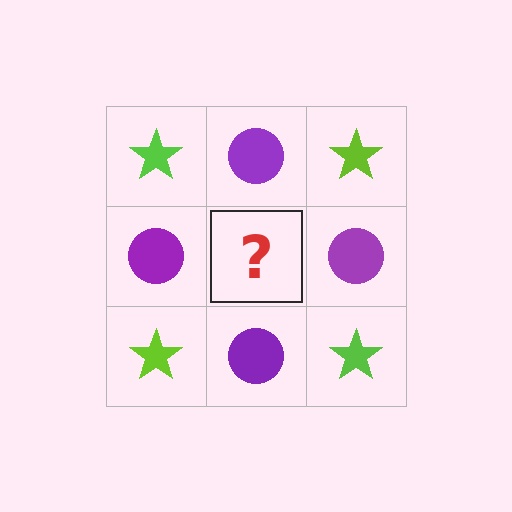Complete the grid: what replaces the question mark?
The question mark should be replaced with a lime star.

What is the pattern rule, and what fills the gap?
The rule is that it alternates lime star and purple circle in a checkerboard pattern. The gap should be filled with a lime star.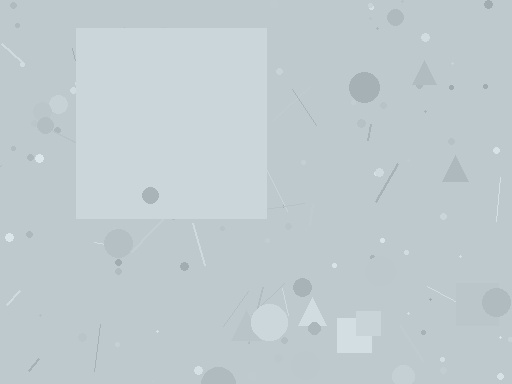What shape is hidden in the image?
A square is hidden in the image.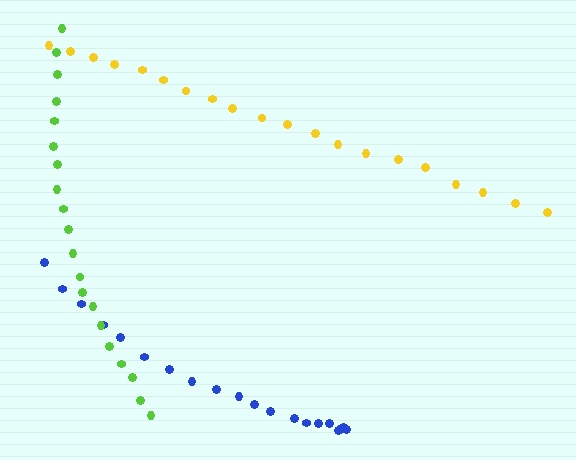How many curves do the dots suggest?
There are 3 distinct paths.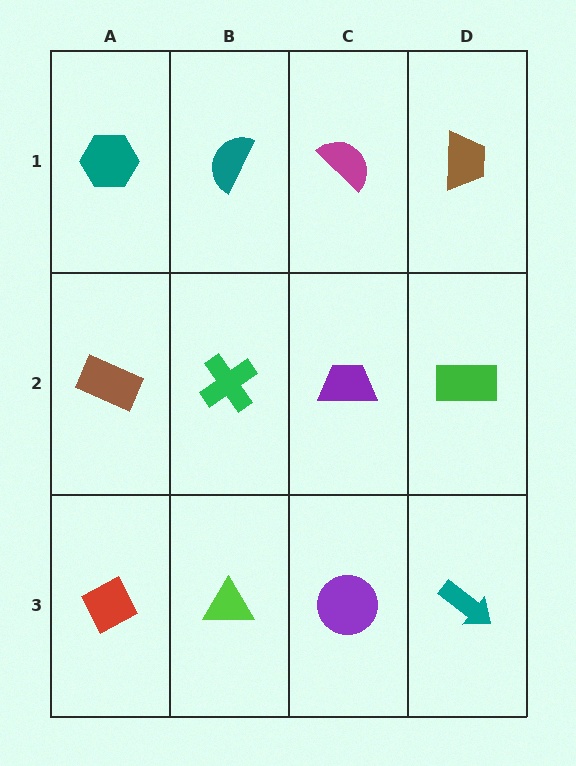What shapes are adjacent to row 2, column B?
A teal semicircle (row 1, column B), a lime triangle (row 3, column B), a brown rectangle (row 2, column A), a purple trapezoid (row 2, column C).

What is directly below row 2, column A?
A red diamond.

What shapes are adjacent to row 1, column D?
A green rectangle (row 2, column D), a magenta semicircle (row 1, column C).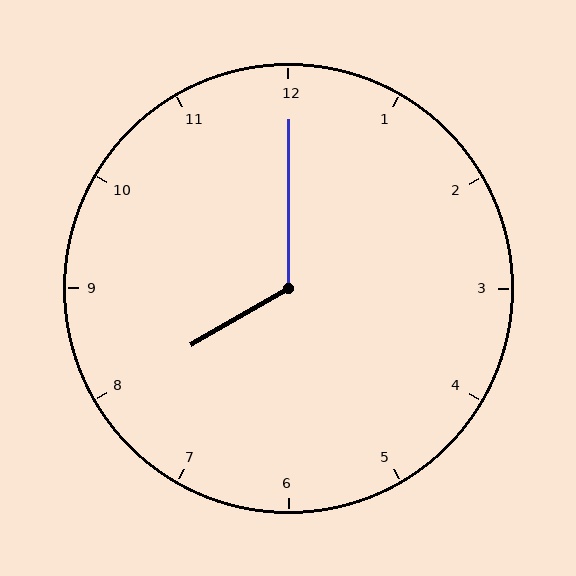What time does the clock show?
8:00.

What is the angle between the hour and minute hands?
Approximately 120 degrees.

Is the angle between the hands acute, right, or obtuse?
It is obtuse.